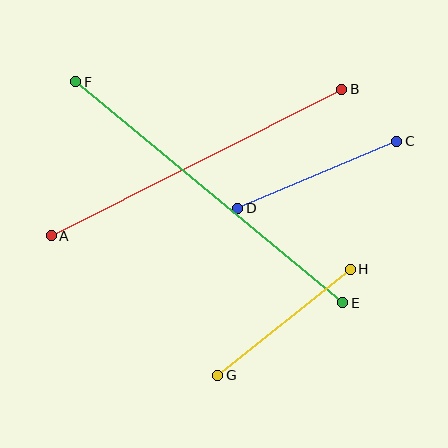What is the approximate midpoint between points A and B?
The midpoint is at approximately (197, 162) pixels.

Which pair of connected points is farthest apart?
Points E and F are farthest apart.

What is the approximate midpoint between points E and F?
The midpoint is at approximately (209, 192) pixels.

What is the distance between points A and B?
The distance is approximately 326 pixels.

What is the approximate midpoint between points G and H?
The midpoint is at approximately (284, 322) pixels.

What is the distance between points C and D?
The distance is approximately 173 pixels.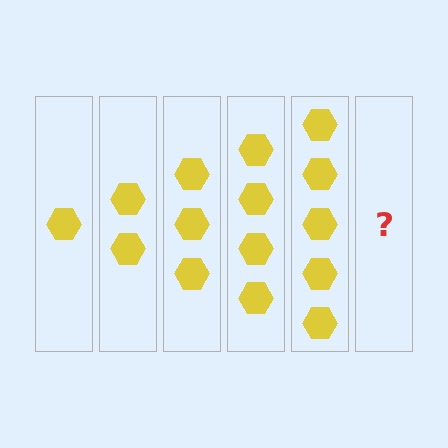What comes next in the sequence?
The next element should be 6 hexagons.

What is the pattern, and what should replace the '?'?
The pattern is that each step adds one more hexagon. The '?' should be 6 hexagons.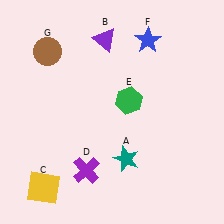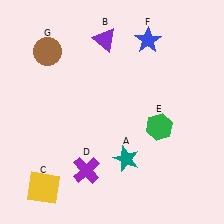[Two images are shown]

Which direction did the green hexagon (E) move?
The green hexagon (E) moved right.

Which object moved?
The green hexagon (E) moved right.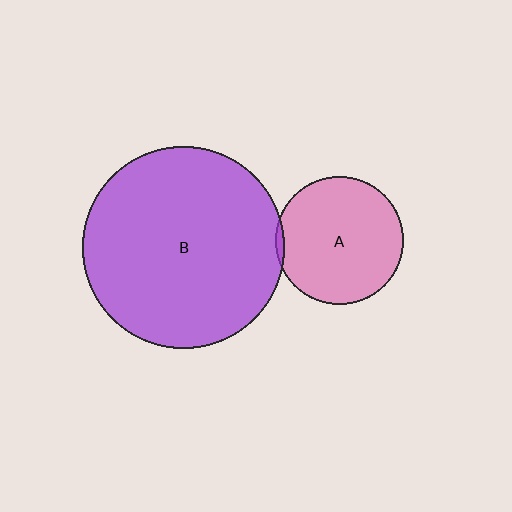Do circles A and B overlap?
Yes.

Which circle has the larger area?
Circle B (purple).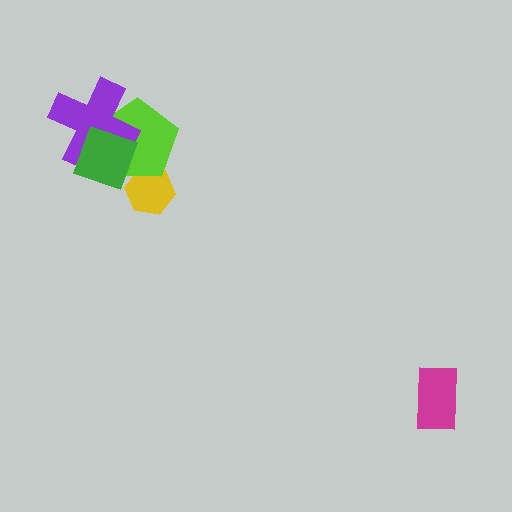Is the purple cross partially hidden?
Yes, it is partially covered by another shape.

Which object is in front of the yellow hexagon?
The lime pentagon is in front of the yellow hexagon.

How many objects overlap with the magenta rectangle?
0 objects overlap with the magenta rectangle.